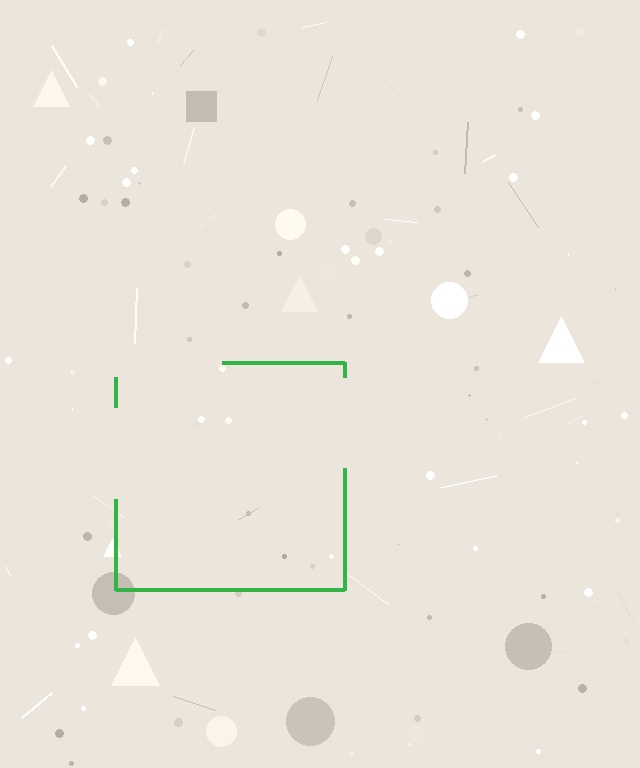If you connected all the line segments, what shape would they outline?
They would outline a square.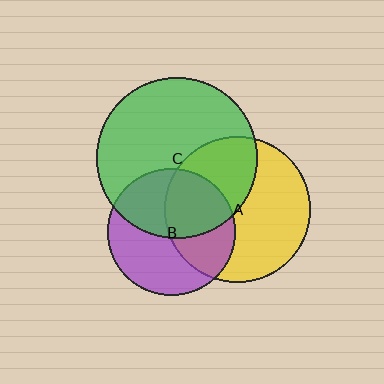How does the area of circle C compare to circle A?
Approximately 1.2 times.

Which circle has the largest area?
Circle C (green).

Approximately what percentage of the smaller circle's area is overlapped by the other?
Approximately 45%.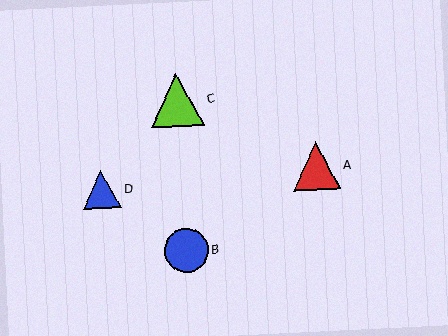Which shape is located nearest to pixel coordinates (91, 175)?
The blue triangle (labeled D) at (101, 190) is nearest to that location.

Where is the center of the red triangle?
The center of the red triangle is at (316, 166).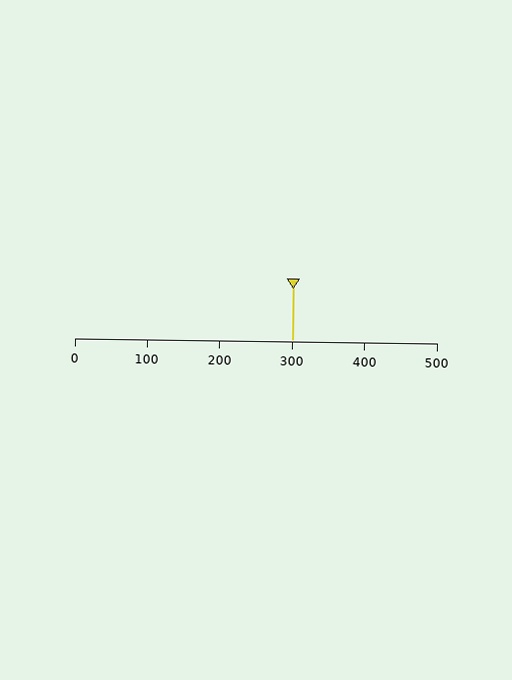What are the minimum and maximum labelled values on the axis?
The axis runs from 0 to 500.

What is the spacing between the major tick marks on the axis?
The major ticks are spaced 100 apart.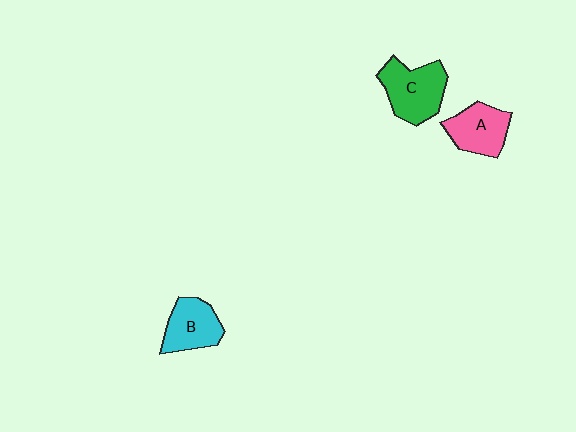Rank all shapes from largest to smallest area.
From largest to smallest: C (green), A (pink), B (cyan).